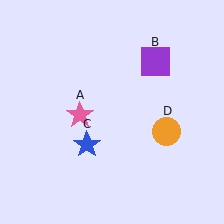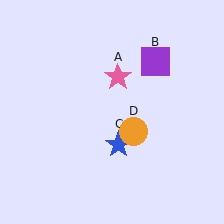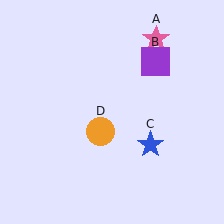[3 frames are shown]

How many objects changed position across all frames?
3 objects changed position: pink star (object A), blue star (object C), orange circle (object D).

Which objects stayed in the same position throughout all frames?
Purple square (object B) remained stationary.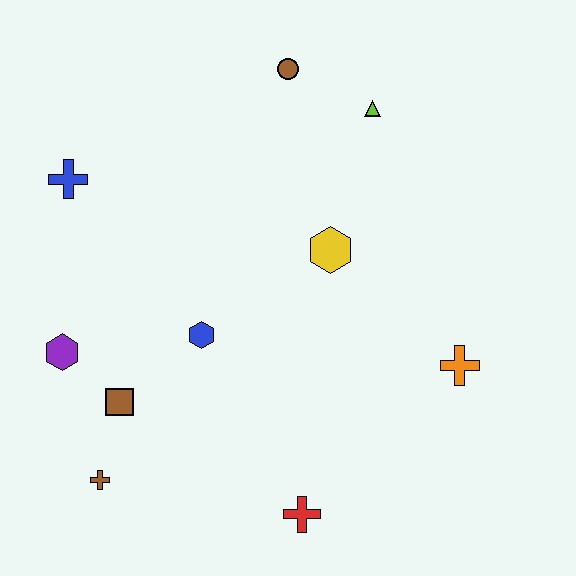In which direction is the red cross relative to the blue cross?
The red cross is below the blue cross.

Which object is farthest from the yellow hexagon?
The brown cross is farthest from the yellow hexagon.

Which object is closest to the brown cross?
The brown square is closest to the brown cross.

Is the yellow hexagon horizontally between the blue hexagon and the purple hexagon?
No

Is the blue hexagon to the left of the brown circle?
Yes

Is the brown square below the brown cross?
No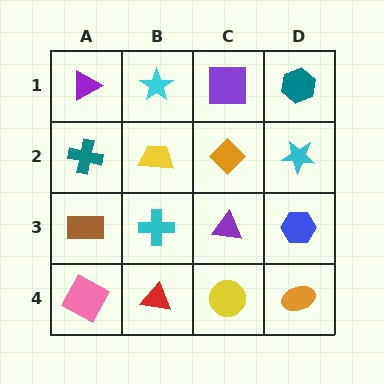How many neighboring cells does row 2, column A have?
3.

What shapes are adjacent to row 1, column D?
A cyan star (row 2, column D), a purple square (row 1, column C).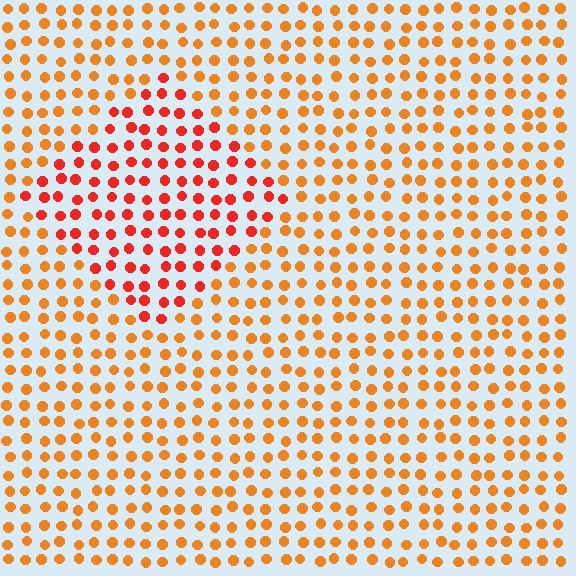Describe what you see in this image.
The image is filled with small orange elements in a uniform arrangement. A diamond-shaped region is visible where the elements are tinted to a slightly different hue, forming a subtle color boundary.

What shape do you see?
I see a diamond.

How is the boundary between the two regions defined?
The boundary is defined purely by a slight shift in hue (about 29 degrees). Spacing, size, and orientation are identical on both sides.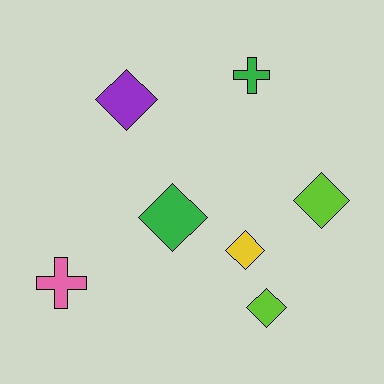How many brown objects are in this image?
There are no brown objects.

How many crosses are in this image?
There are 2 crosses.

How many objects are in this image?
There are 7 objects.